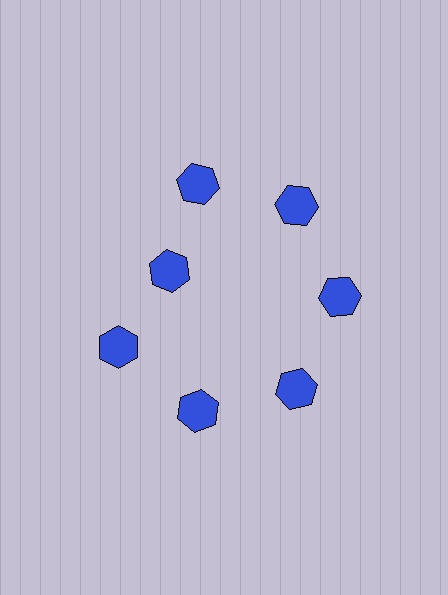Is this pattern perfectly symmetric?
No. The 7 blue hexagons are arranged in a ring, but one element near the 10 o'clock position is pulled inward toward the center, breaking the 7-fold rotational symmetry.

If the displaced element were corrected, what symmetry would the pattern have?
It would have 7-fold rotational symmetry — the pattern would map onto itself every 51 degrees.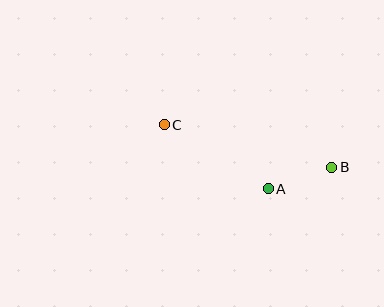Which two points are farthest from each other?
Points B and C are farthest from each other.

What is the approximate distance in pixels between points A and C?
The distance between A and C is approximately 122 pixels.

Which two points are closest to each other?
Points A and B are closest to each other.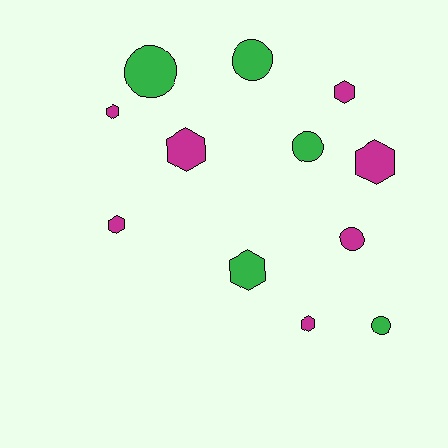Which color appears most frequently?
Magenta, with 7 objects.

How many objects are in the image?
There are 12 objects.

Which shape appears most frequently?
Hexagon, with 7 objects.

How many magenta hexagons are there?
There are 6 magenta hexagons.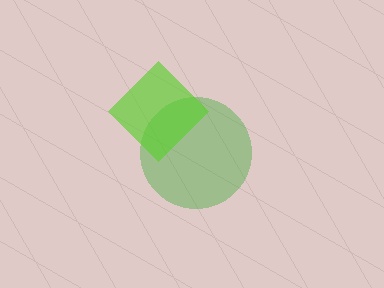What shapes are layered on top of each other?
The layered shapes are: a green circle, a lime diamond.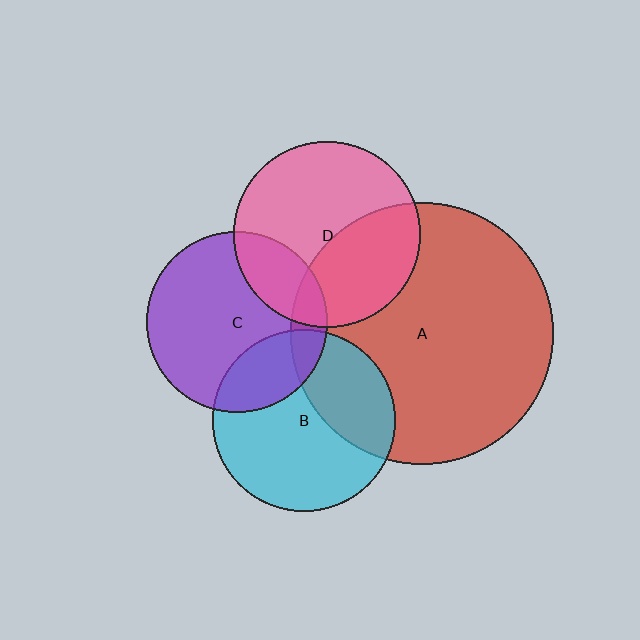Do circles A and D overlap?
Yes.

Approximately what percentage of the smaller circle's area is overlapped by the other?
Approximately 40%.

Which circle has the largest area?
Circle A (red).